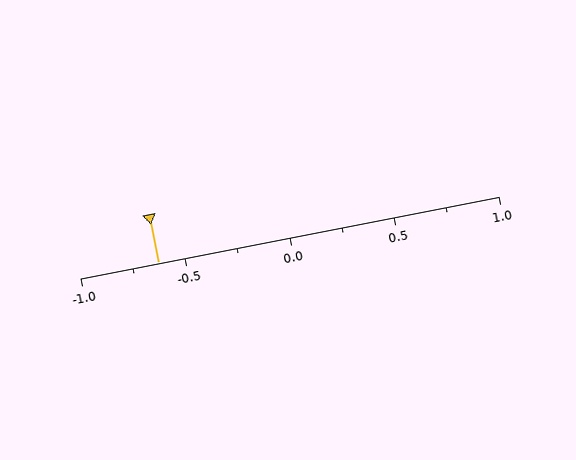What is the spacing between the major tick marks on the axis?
The major ticks are spaced 0.5 apart.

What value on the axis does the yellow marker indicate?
The marker indicates approximately -0.62.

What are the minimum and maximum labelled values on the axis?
The axis runs from -1.0 to 1.0.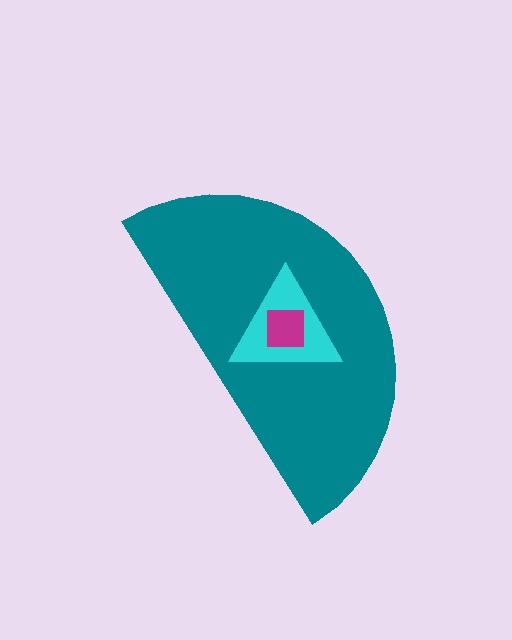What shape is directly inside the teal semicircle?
The cyan triangle.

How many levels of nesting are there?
3.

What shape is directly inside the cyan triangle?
The magenta square.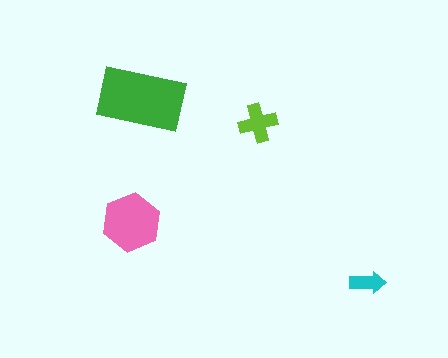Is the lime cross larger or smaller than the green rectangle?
Smaller.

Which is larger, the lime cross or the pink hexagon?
The pink hexagon.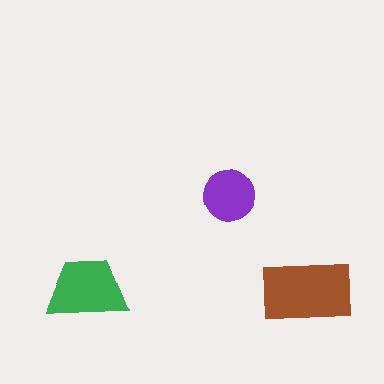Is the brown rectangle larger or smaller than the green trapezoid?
Larger.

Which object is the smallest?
The purple circle.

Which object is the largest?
The brown rectangle.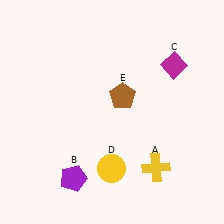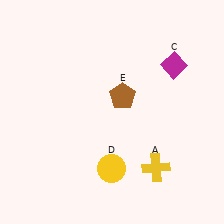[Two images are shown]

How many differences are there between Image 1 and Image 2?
There is 1 difference between the two images.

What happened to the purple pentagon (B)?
The purple pentagon (B) was removed in Image 2. It was in the bottom-left area of Image 1.